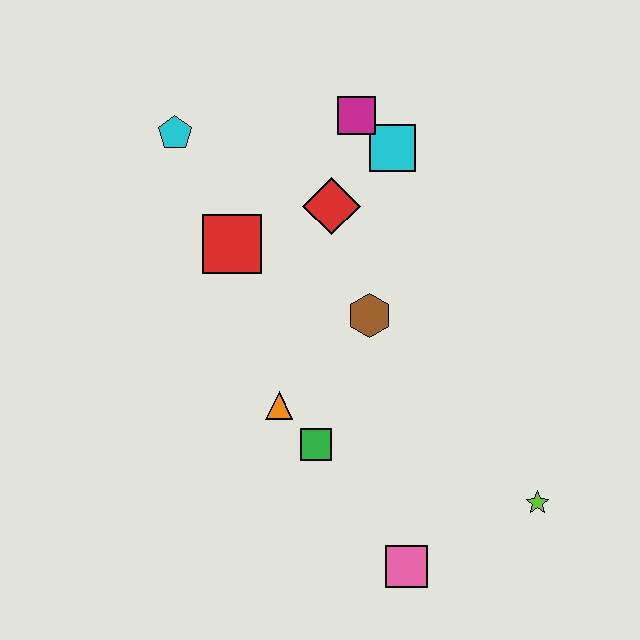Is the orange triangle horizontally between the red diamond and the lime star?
No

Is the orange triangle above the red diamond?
No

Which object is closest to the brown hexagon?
The red diamond is closest to the brown hexagon.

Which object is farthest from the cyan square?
The pink square is farthest from the cyan square.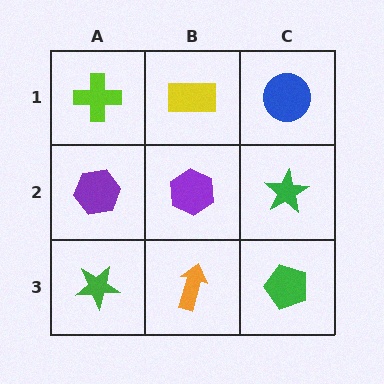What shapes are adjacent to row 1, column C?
A green star (row 2, column C), a yellow rectangle (row 1, column B).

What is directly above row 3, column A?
A purple hexagon.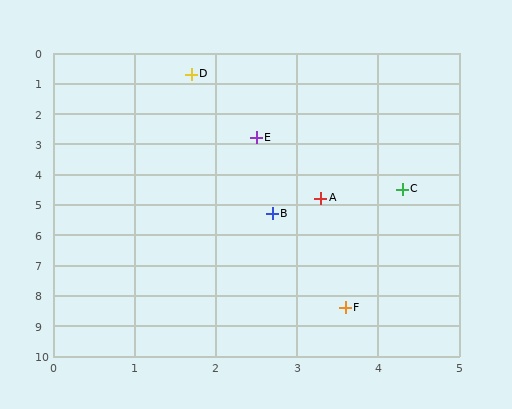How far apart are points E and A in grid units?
Points E and A are about 2.2 grid units apart.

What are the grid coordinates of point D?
Point D is at approximately (1.7, 0.7).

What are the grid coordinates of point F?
Point F is at approximately (3.6, 8.4).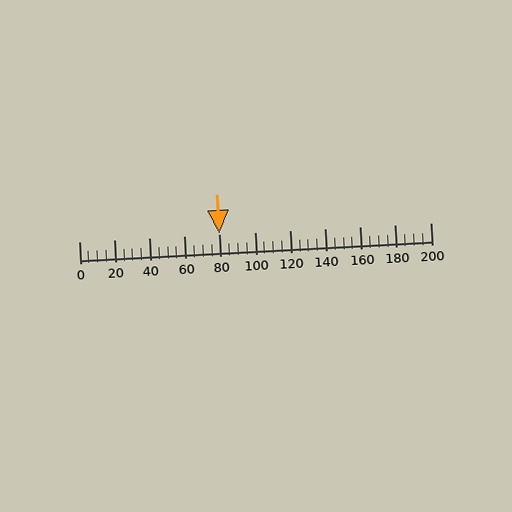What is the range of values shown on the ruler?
The ruler shows values from 0 to 200.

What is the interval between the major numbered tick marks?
The major tick marks are spaced 20 units apart.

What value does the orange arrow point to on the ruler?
The orange arrow points to approximately 80.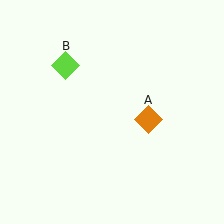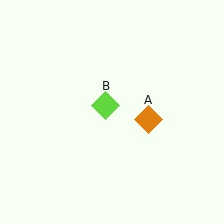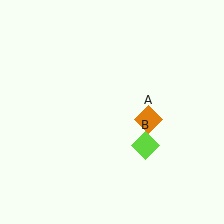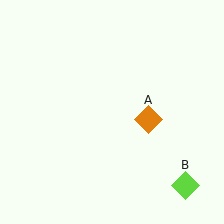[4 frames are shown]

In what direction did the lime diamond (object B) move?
The lime diamond (object B) moved down and to the right.